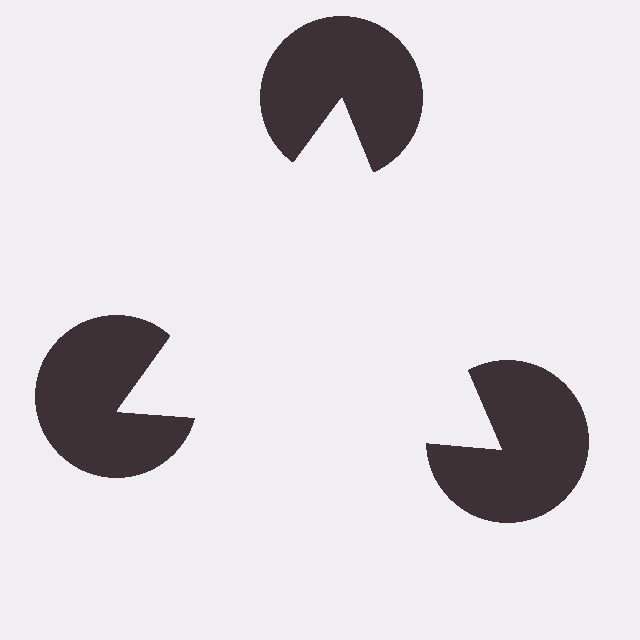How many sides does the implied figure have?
3 sides.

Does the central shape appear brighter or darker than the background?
It typically appears slightly brighter than the background, even though no actual brightness change is drawn.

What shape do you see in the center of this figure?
An illusory triangle — its edges are inferred from the aligned wedge cuts in the pac-man discs, not physically drawn.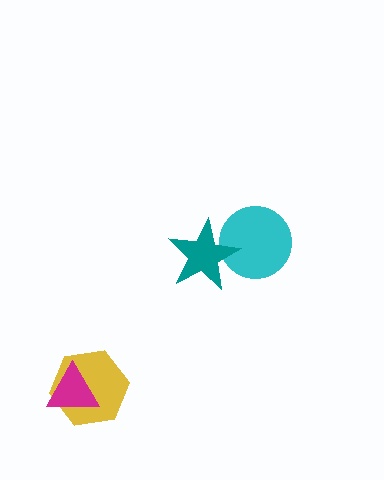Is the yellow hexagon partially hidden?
Yes, it is partially covered by another shape.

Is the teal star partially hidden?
No, no other shape covers it.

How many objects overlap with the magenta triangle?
1 object overlaps with the magenta triangle.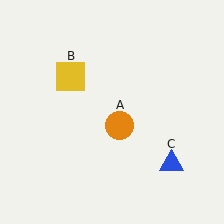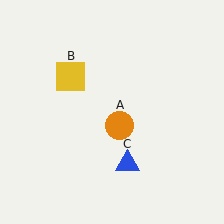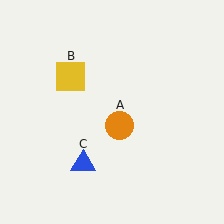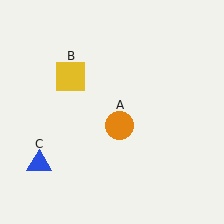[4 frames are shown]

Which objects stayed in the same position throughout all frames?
Orange circle (object A) and yellow square (object B) remained stationary.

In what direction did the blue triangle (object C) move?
The blue triangle (object C) moved left.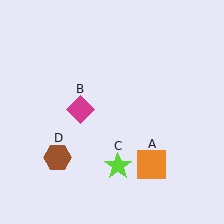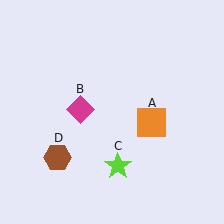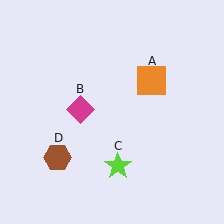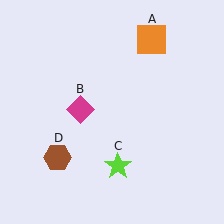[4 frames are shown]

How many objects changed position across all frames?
1 object changed position: orange square (object A).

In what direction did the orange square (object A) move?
The orange square (object A) moved up.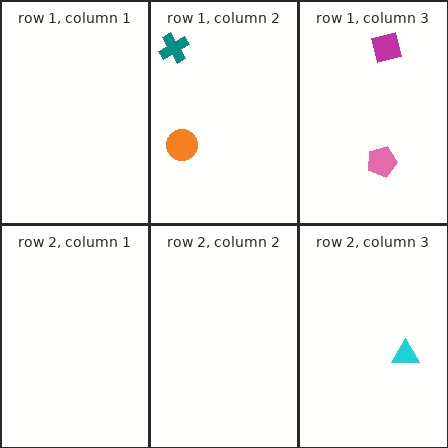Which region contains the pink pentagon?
The row 1, column 3 region.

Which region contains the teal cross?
The row 1, column 2 region.